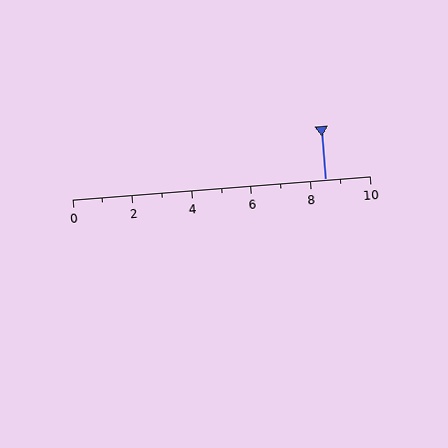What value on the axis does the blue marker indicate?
The marker indicates approximately 8.5.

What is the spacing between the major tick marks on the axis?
The major ticks are spaced 2 apart.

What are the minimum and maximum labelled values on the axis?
The axis runs from 0 to 10.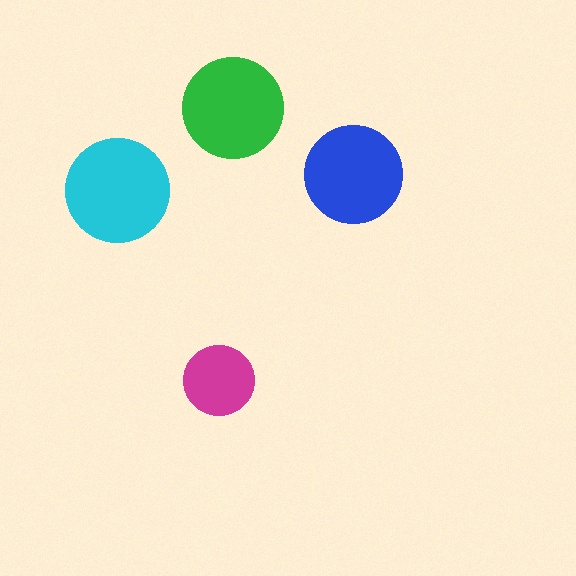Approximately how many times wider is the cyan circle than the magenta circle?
About 1.5 times wider.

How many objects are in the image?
There are 4 objects in the image.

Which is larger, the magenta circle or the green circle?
The green one.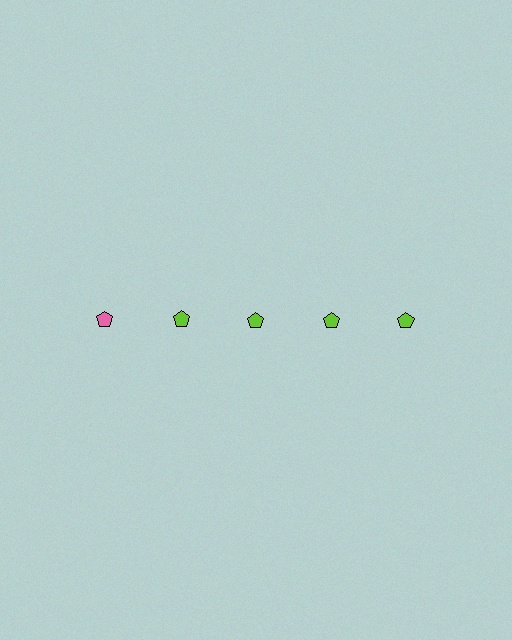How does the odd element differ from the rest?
It has a different color: pink instead of lime.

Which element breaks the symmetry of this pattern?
The pink pentagon in the top row, leftmost column breaks the symmetry. All other shapes are lime pentagons.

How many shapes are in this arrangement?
There are 5 shapes arranged in a grid pattern.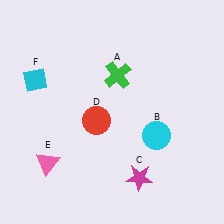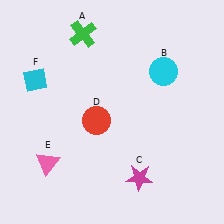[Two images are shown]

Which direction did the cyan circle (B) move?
The cyan circle (B) moved up.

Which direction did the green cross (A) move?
The green cross (A) moved up.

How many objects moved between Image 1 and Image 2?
2 objects moved between the two images.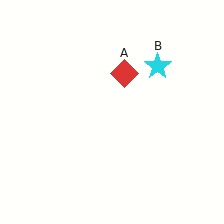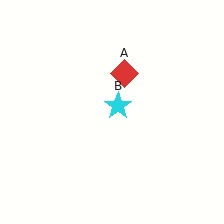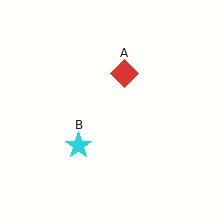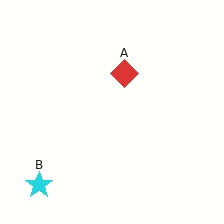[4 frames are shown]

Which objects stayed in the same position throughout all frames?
Red diamond (object A) remained stationary.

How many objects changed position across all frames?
1 object changed position: cyan star (object B).